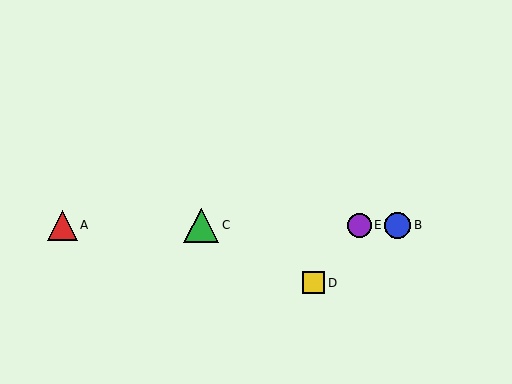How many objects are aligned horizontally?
4 objects (A, B, C, E) are aligned horizontally.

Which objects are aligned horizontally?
Objects A, B, C, E are aligned horizontally.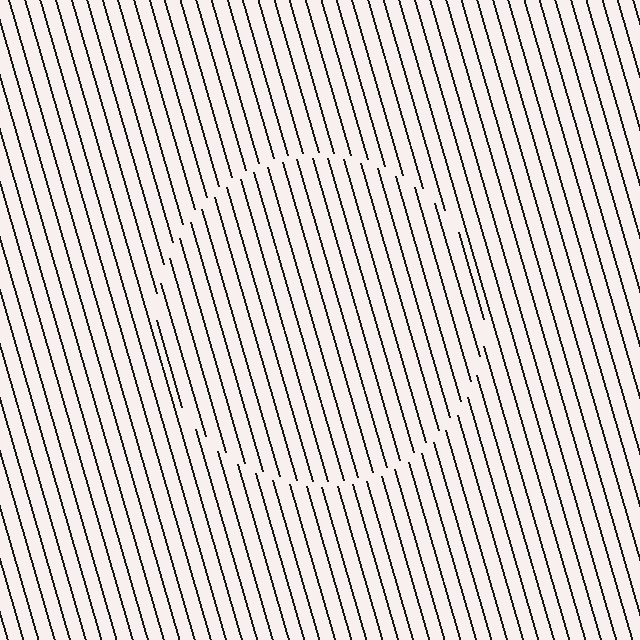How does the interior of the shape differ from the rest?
The interior of the shape contains the same grating, shifted by half a period — the contour is defined by the phase discontinuity where line-ends from the inner and outer gratings abut.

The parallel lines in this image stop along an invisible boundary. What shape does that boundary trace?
An illusory circle. The interior of the shape contains the same grating, shifted by half a period — the contour is defined by the phase discontinuity where line-ends from the inner and outer gratings abut.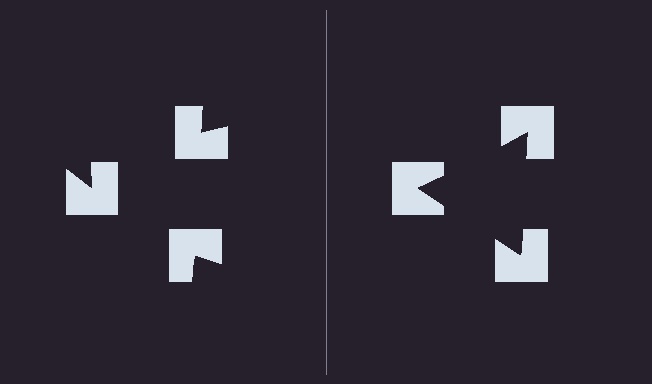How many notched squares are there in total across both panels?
6 — 3 on each side.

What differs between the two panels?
The notched squares are positioned identically on both sides; only the wedge orientations differ. On the right they align to a triangle; on the left they are misaligned.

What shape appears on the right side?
An illusory triangle.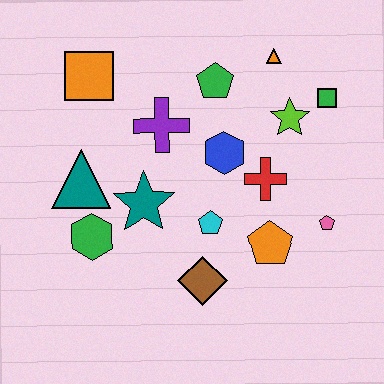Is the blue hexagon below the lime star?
Yes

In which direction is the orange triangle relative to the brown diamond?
The orange triangle is above the brown diamond.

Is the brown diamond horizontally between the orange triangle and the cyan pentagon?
No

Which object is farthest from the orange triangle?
The green hexagon is farthest from the orange triangle.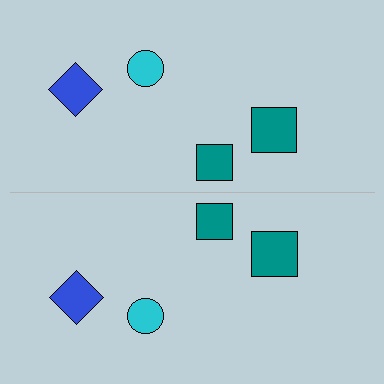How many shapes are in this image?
There are 8 shapes in this image.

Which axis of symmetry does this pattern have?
The pattern has a horizontal axis of symmetry running through the center of the image.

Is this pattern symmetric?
Yes, this pattern has bilateral (reflection) symmetry.